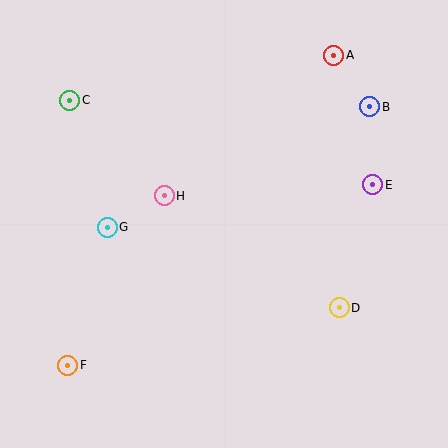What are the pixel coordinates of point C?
Point C is at (70, 100).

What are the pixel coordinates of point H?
Point H is at (164, 196).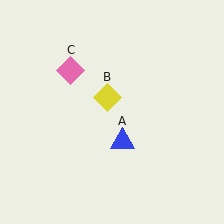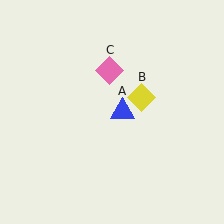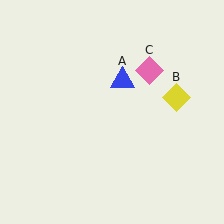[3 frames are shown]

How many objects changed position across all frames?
3 objects changed position: blue triangle (object A), yellow diamond (object B), pink diamond (object C).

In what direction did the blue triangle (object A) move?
The blue triangle (object A) moved up.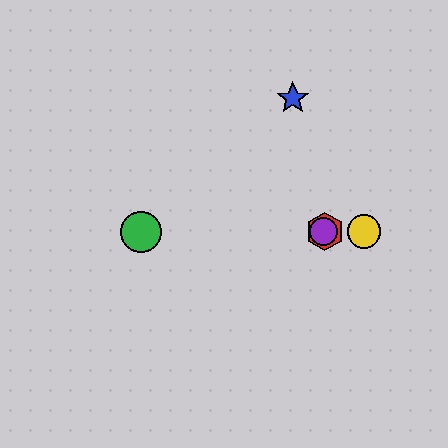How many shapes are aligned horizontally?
4 shapes (the red hexagon, the green circle, the yellow circle, the purple circle) are aligned horizontally.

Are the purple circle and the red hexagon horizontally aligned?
Yes, both are at y≈232.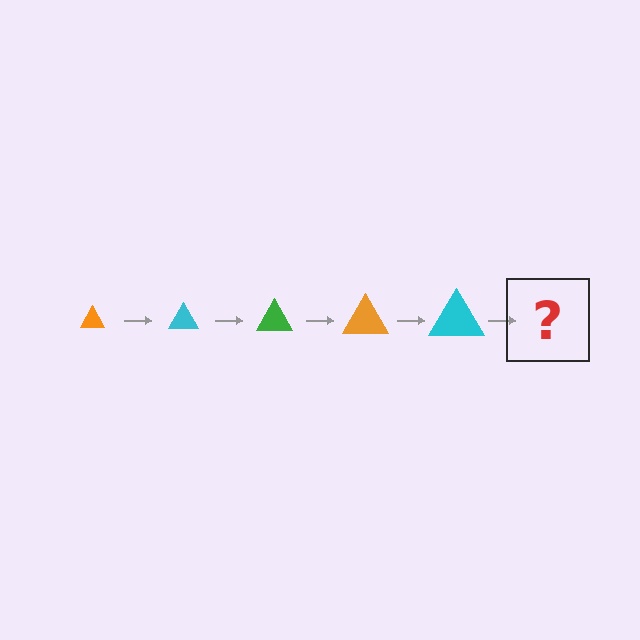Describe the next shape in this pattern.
It should be a green triangle, larger than the previous one.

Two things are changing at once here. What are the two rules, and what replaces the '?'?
The two rules are that the triangle grows larger each step and the color cycles through orange, cyan, and green. The '?' should be a green triangle, larger than the previous one.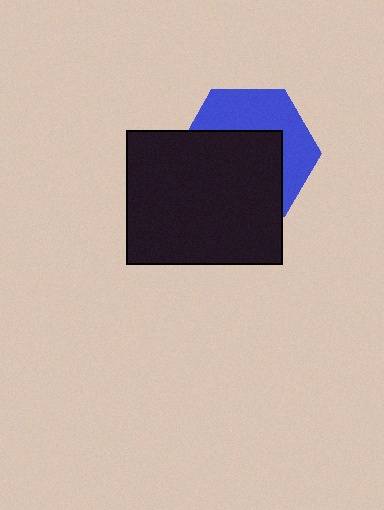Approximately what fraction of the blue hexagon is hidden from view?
Roughly 58% of the blue hexagon is hidden behind the black rectangle.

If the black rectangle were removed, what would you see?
You would see the complete blue hexagon.